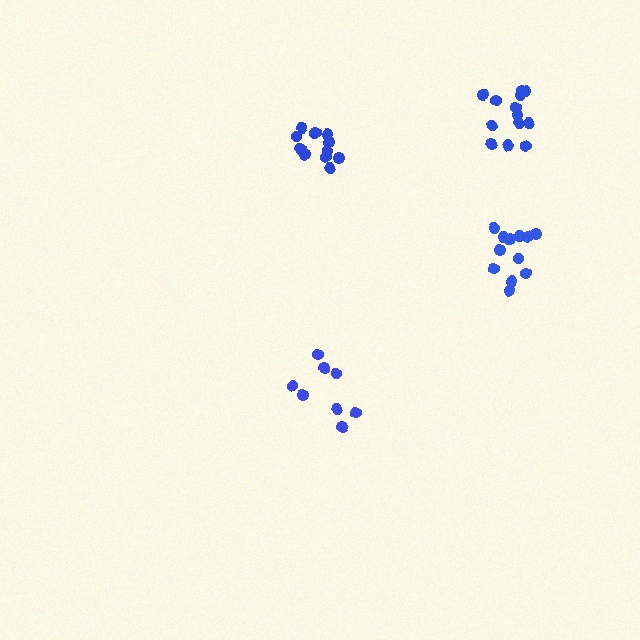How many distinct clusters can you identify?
There are 4 distinct clusters.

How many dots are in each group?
Group 1: 8 dots, Group 2: 13 dots, Group 3: 13 dots, Group 4: 12 dots (46 total).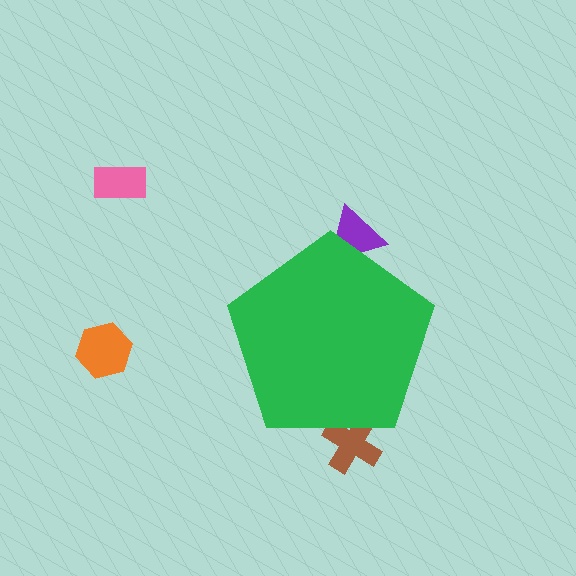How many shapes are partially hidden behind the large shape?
2 shapes are partially hidden.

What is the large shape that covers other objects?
A green pentagon.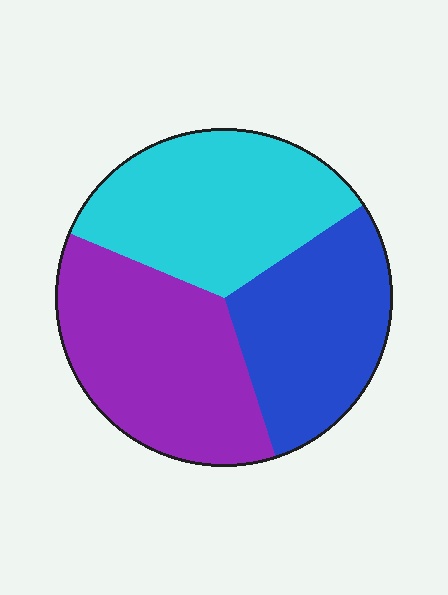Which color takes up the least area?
Blue, at roughly 30%.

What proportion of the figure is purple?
Purple takes up between a third and a half of the figure.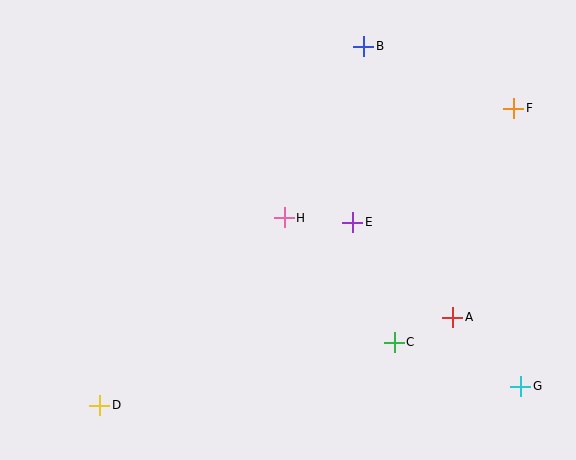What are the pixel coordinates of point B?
Point B is at (364, 46).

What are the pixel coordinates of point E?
Point E is at (353, 223).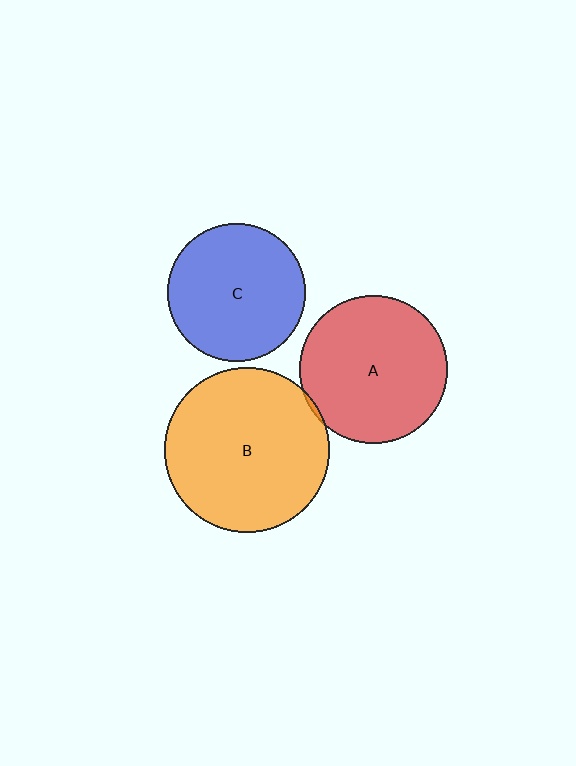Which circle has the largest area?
Circle B (orange).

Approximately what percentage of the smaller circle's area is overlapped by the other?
Approximately 5%.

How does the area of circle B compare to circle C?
Approximately 1.4 times.